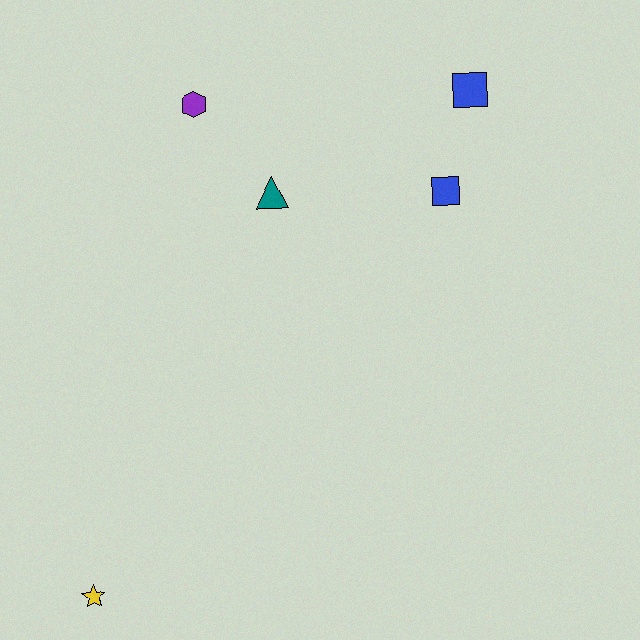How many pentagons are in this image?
There are no pentagons.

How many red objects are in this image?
There are no red objects.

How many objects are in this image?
There are 5 objects.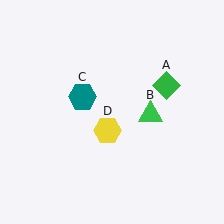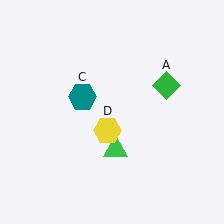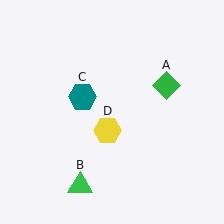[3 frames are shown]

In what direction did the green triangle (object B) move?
The green triangle (object B) moved down and to the left.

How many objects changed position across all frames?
1 object changed position: green triangle (object B).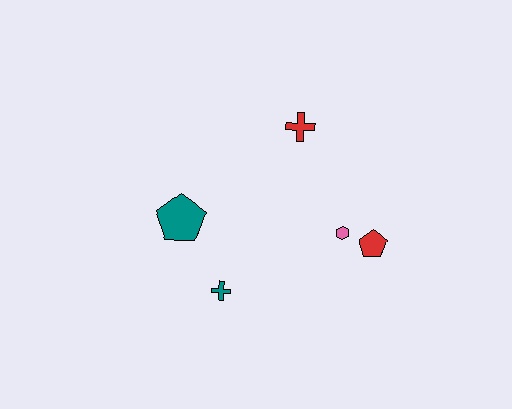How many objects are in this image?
There are 5 objects.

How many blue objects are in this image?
There are no blue objects.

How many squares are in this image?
There are no squares.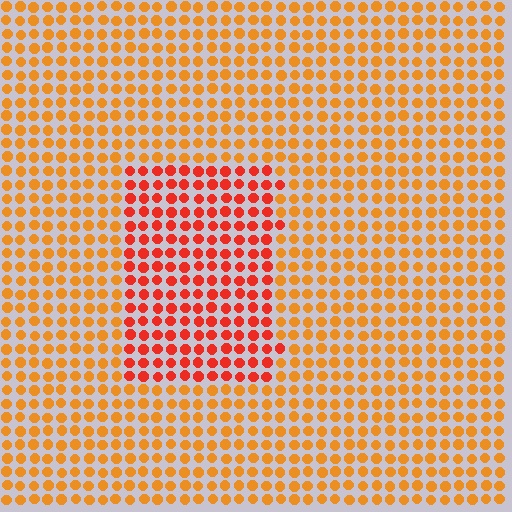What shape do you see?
I see a rectangle.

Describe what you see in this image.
The image is filled with small orange elements in a uniform arrangement. A rectangle-shaped region is visible where the elements are tinted to a slightly different hue, forming a subtle color boundary.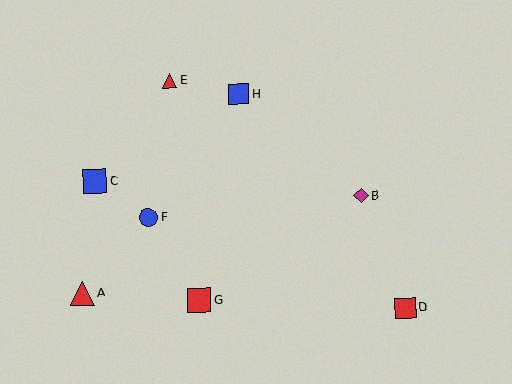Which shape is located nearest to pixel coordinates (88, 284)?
The red triangle (labeled A) at (82, 293) is nearest to that location.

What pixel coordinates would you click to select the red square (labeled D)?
Click at (405, 308) to select the red square D.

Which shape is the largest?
The red triangle (labeled A) is the largest.